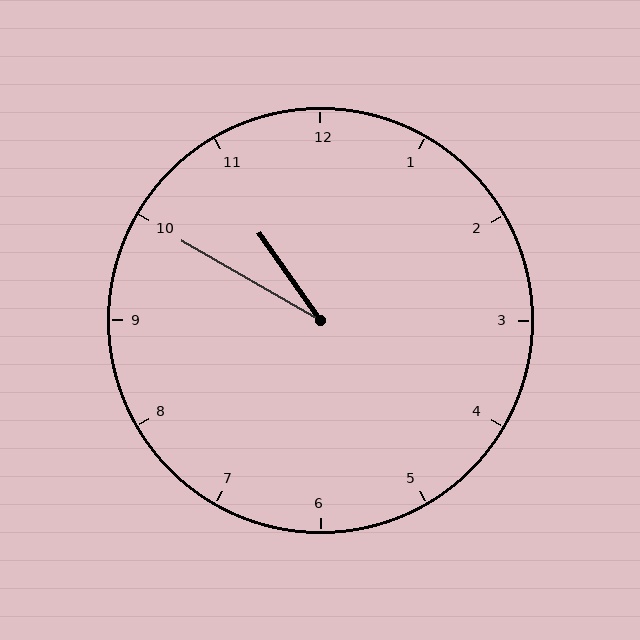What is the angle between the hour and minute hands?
Approximately 25 degrees.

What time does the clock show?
10:50.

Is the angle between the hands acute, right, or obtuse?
It is acute.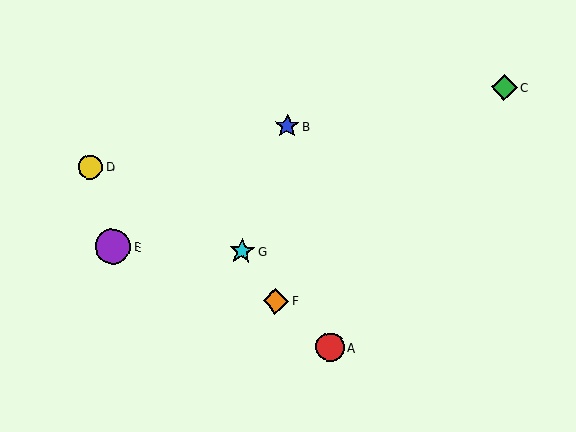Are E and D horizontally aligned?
No, E is at y≈247 and D is at y≈167.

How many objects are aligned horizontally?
2 objects (E, G) are aligned horizontally.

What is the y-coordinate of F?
Object F is at y≈301.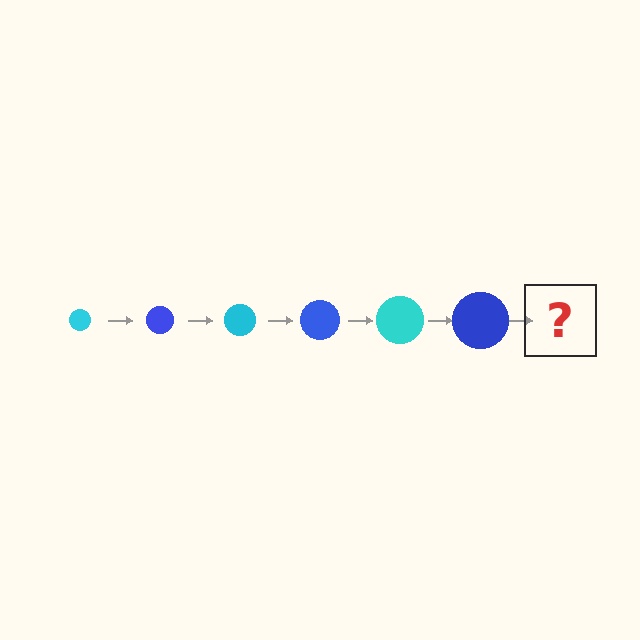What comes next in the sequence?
The next element should be a cyan circle, larger than the previous one.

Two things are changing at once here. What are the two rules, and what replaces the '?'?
The two rules are that the circle grows larger each step and the color cycles through cyan and blue. The '?' should be a cyan circle, larger than the previous one.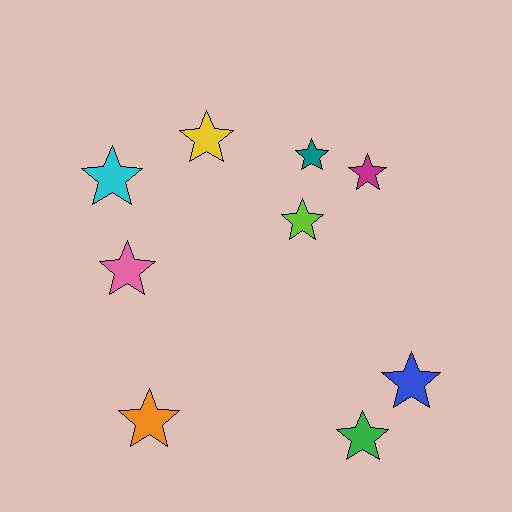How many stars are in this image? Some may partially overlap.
There are 9 stars.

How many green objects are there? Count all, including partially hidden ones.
There is 1 green object.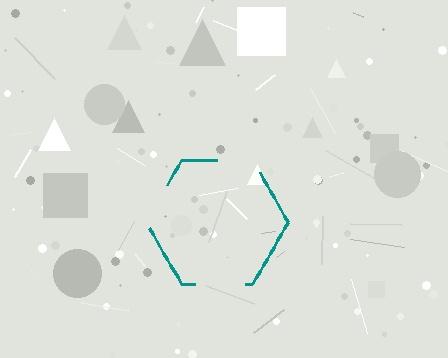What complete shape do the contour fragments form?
The contour fragments form a hexagon.